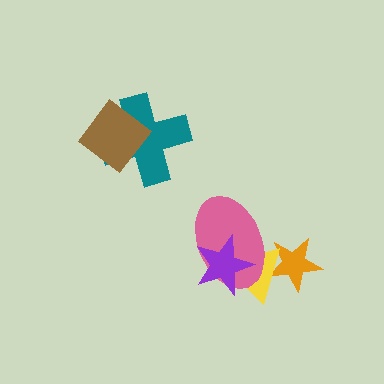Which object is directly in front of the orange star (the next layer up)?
The yellow triangle is directly in front of the orange star.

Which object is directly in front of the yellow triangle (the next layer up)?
The pink ellipse is directly in front of the yellow triangle.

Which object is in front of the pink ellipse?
The purple star is in front of the pink ellipse.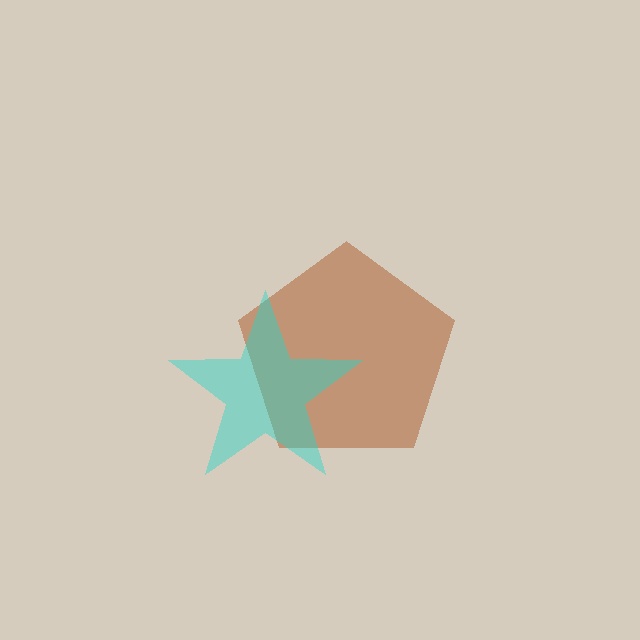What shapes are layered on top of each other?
The layered shapes are: a brown pentagon, a cyan star.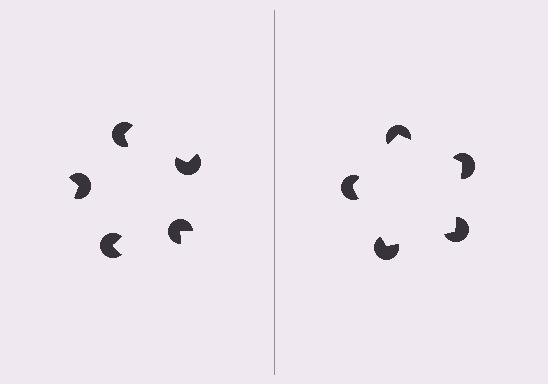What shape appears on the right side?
An illusory pentagon.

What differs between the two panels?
The pac-man discs are positioned identically on both sides; only the wedge orientations differ. On the right they align to a pentagon; on the left they are misaligned.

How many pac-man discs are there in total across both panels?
10 — 5 on each side.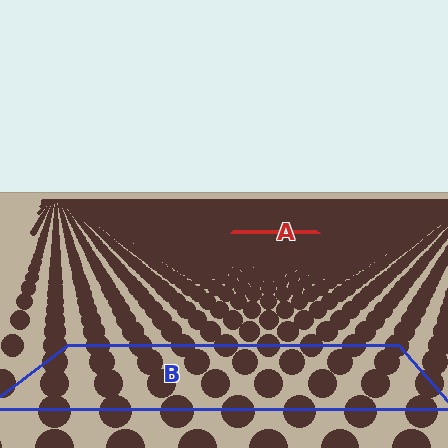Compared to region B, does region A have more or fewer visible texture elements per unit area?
Region A has more texture elements per unit area — they are packed more densely because it is farther away.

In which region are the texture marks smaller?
The texture marks are smaller in region A, because it is farther away.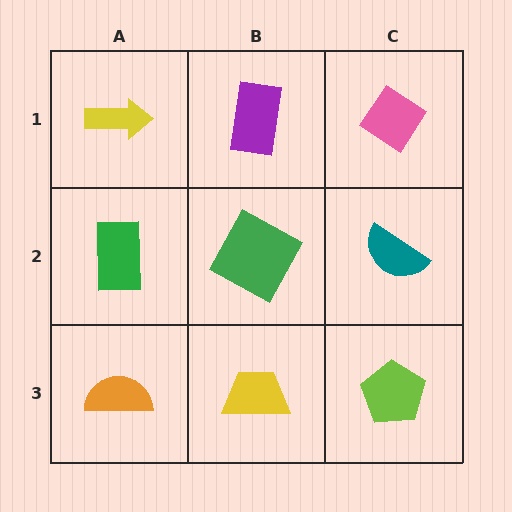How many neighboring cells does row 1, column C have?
2.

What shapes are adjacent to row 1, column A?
A green rectangle (row 2, column A), a purple rectangle (row 1, column B).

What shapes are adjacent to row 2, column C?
A pink diamond (row 1, column C), a lime pentagon (row 3, column C), a green square (row 2, column B).